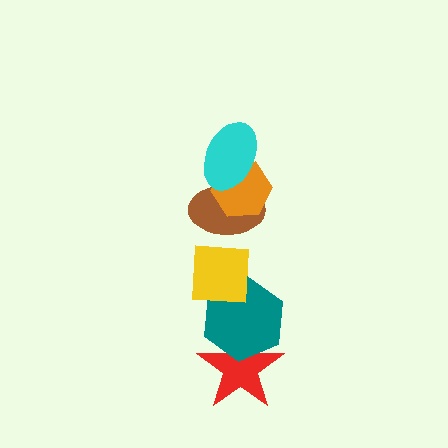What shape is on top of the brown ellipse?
The orange hexagon is on top of the brown ellipse.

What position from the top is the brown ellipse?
The brown ellipse is 3rd from the top.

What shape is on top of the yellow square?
The brown ellipse is on top of the yellow square.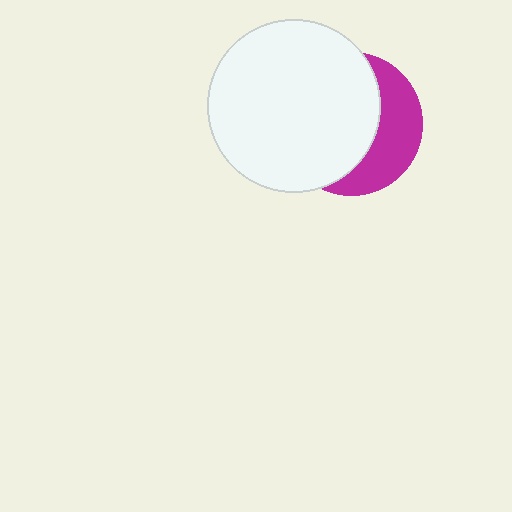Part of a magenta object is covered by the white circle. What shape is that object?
It is a circle.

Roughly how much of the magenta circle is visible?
A small part of it is visible (roughly 36%).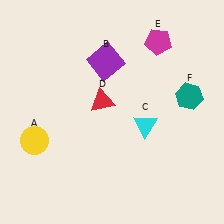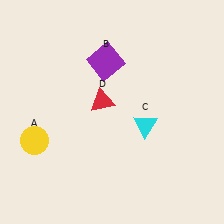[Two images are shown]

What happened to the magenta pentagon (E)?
The magenta pentagon (E) was removed in Image 2. It was in the top-right area of Image 1.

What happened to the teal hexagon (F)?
The teal hexagon (F) was removed in Image 2. It was in the top-right area of Image 1.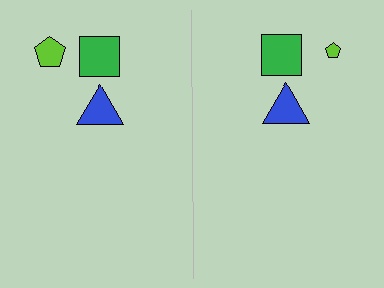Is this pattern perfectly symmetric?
No, the pattern is not perfectly symmetric. The lime pentagon on the right side has a different size than its mirror counterpart.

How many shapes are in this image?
There are 6 shapes in this image.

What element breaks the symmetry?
The lime pentagon on the right side has a different size than its mirror counterpart.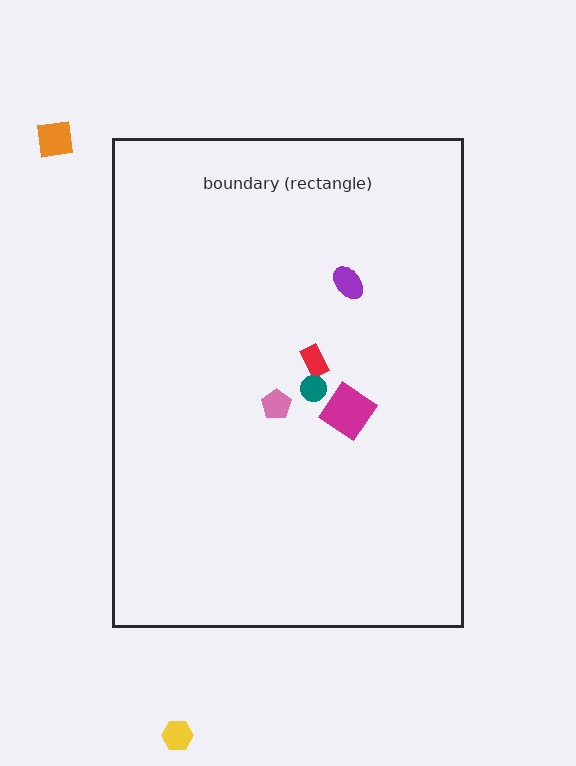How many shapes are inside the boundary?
5 inside, 2 outside.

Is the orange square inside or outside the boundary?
Outside.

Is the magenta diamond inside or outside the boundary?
Inside.